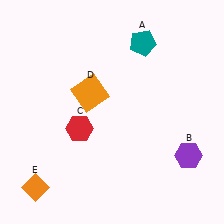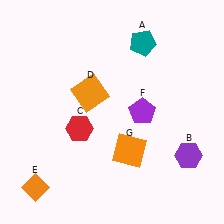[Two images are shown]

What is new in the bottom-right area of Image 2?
An orange square (G) was added in the bottom-right area of Image 2.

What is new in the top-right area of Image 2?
A purple pentagon (F) was added in the top-right area of Image 2.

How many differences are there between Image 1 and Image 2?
There are 2 differences between the two images.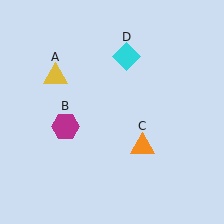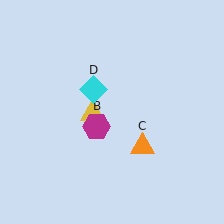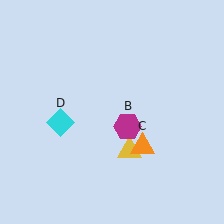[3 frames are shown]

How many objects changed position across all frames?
3 objects changed position: yellow triangle (object A), magenta hexagon (object B), cyan diamond (object D).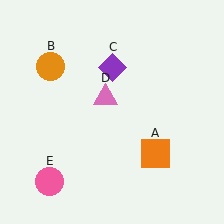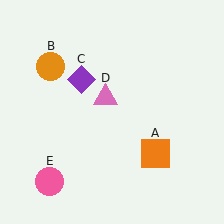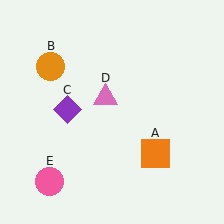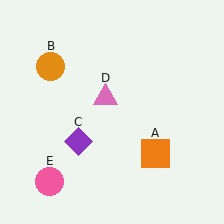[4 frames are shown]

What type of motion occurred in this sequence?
The purple diamond (object C) rotated counterclockwise around the center of the scene.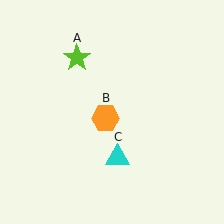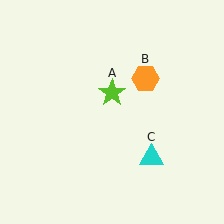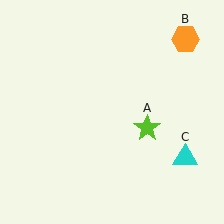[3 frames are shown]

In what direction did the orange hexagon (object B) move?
The orange hexagon (object B) moved up and to the right.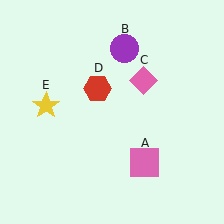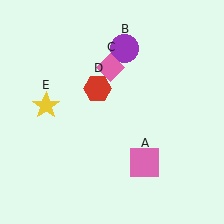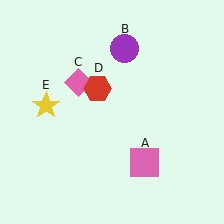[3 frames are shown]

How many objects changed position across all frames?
1 object changed position: pink diamond (object C).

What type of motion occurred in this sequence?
The pink diamond (object C) rotated counterclockwise around the center of the scene.